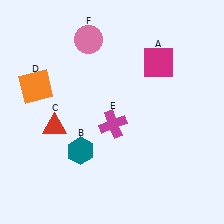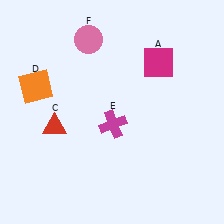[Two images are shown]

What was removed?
The teal hexagon (B) was removed in Image 2.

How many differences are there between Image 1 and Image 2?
There is 1 difference between the two images.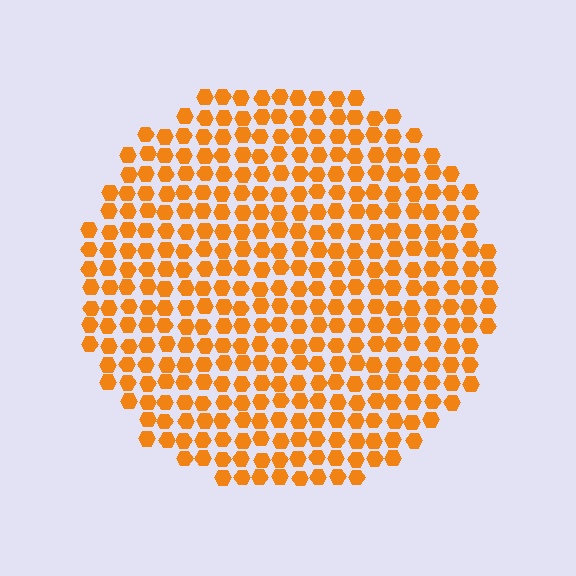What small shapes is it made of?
It is made of small hexagons.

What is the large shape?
The large shape is a circle.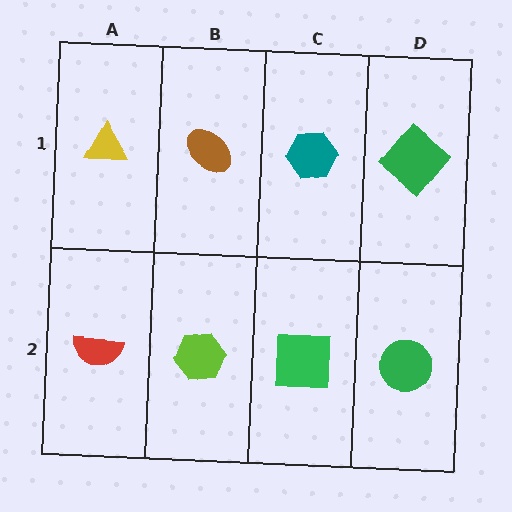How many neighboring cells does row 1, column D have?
2.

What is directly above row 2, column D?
A green diamond.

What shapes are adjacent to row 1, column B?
A lime hexagon (row 2, column B), a yellow triangle (row 1, column A), a teal hexagon (row 1, column C).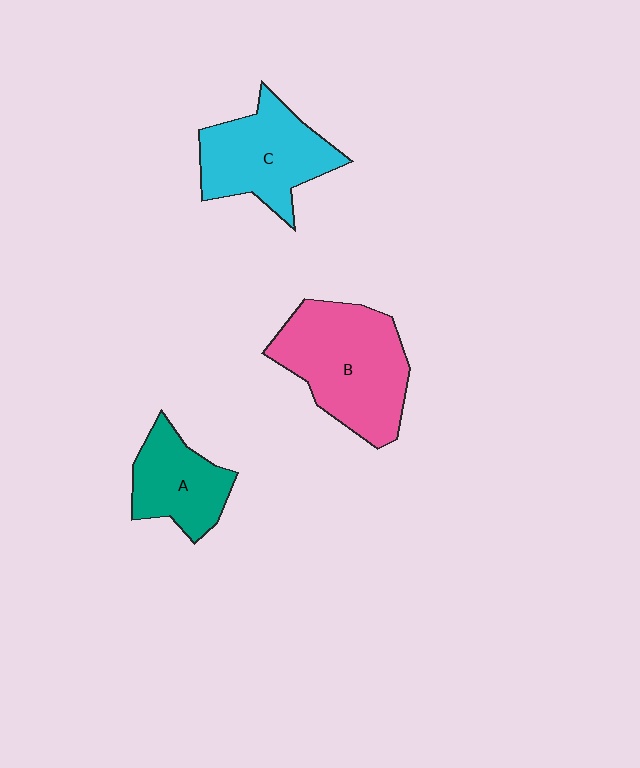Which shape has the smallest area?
Shape A (teal).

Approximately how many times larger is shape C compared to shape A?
Approximately 1.4 times.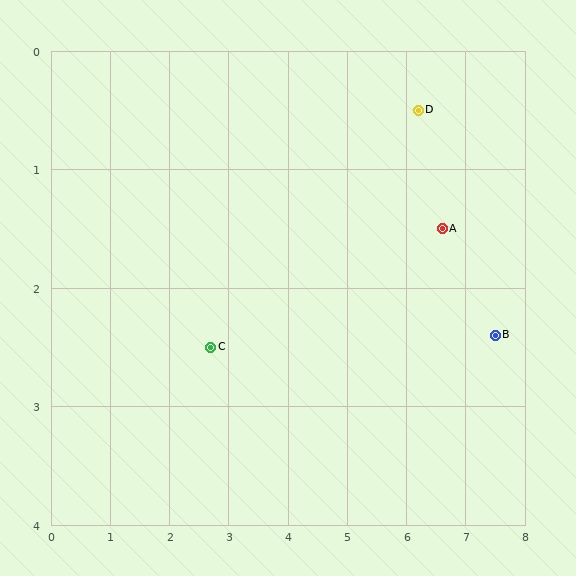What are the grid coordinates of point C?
Point C is at approximately (2.7, 2.5).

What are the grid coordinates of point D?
Point D is at approximately (6.2, 0.5).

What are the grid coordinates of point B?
Point B is at approximately (7.5, 2.4).